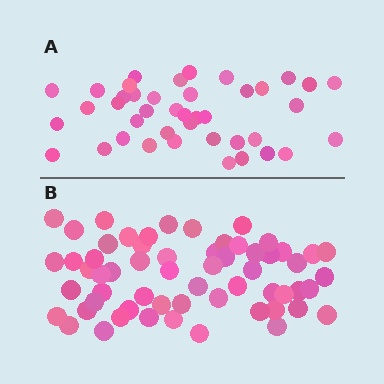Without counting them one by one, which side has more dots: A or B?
Region B (the bottom region) has more dots.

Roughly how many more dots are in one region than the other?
Region B has approximately 20 more dots than region A.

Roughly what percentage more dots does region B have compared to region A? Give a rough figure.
About 45% more.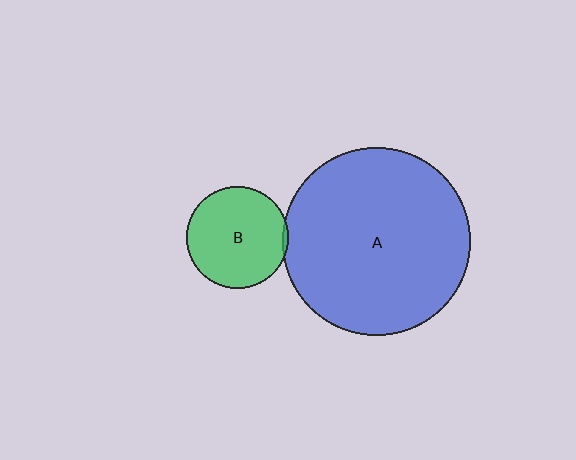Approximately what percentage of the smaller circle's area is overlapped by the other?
Approximately 5%.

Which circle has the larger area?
Circle A (blue).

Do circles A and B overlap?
Yes.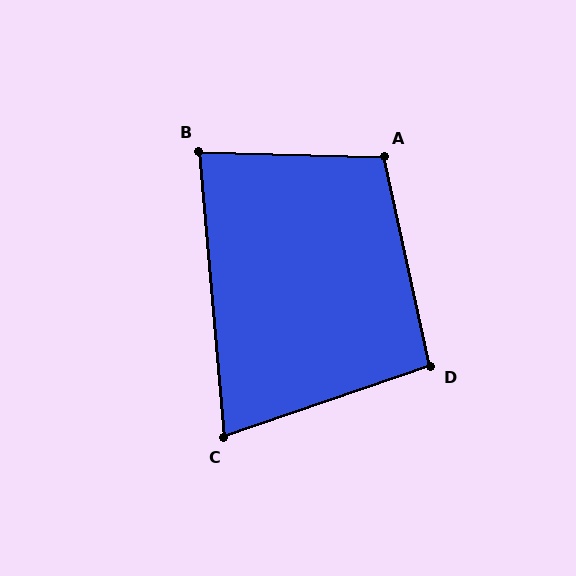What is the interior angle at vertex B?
Approximately 83 degrees (acute).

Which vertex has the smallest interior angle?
C, at approximately 76 degrees.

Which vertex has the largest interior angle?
A, at approximately 104 degrees.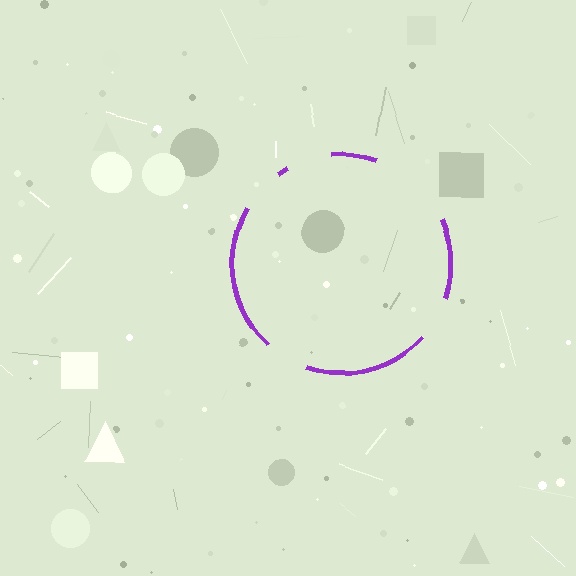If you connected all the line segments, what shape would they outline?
They would outline a circle.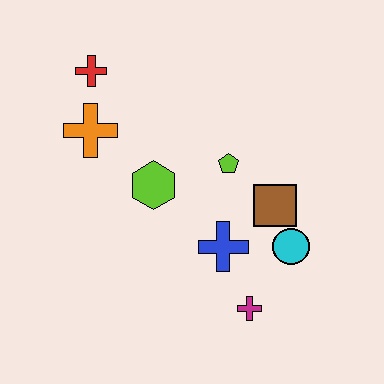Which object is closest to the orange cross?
The red cross is closest to the orange cross.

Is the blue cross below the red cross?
Yes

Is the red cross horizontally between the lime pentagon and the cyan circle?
No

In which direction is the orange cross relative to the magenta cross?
The orange cross is above the magenta cross.